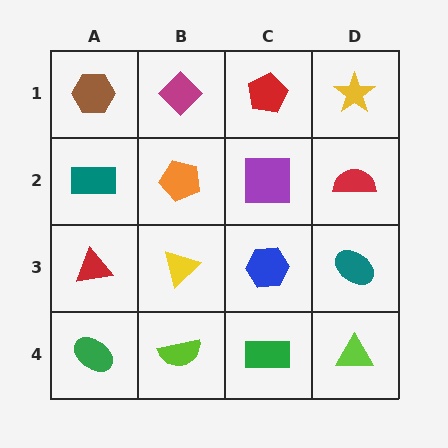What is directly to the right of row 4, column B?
A green rectangle.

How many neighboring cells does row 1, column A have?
2.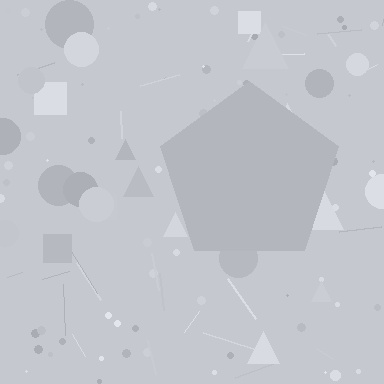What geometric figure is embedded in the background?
A pentagon is embedded in the background.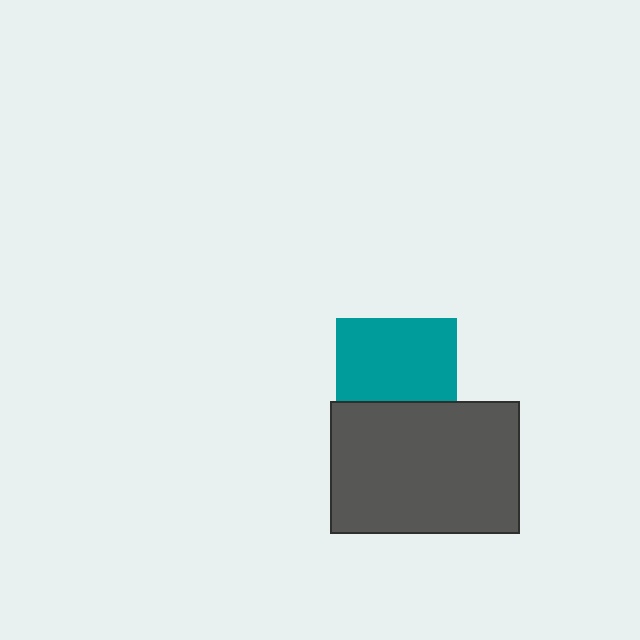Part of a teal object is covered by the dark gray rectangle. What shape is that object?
It is a square.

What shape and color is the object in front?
The object in front is a dark gray rectangle.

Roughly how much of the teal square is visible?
Most of it is visible (roughly 69%).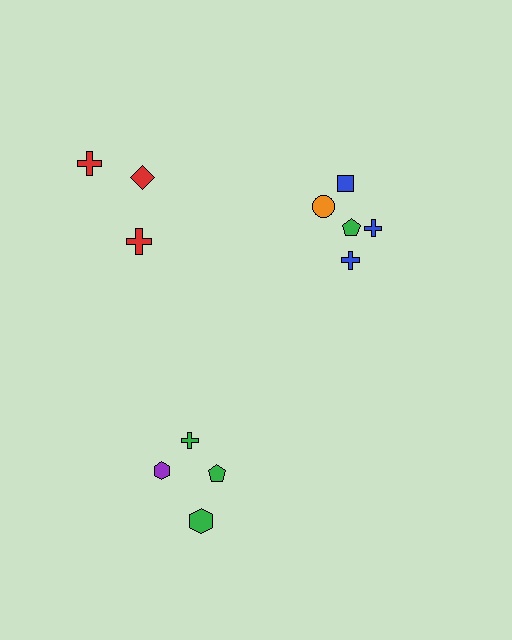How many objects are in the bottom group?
There are 4 objects.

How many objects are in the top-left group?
There are 3 objects.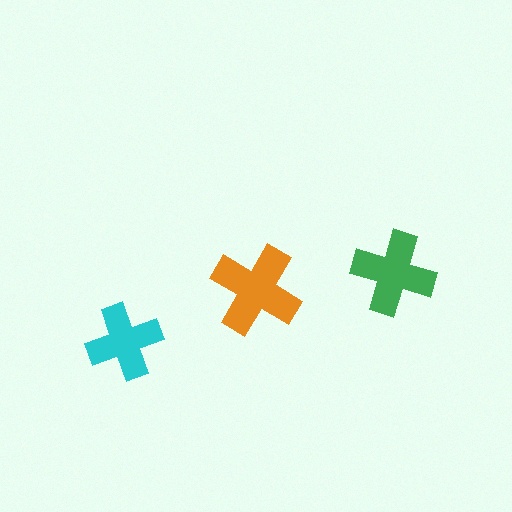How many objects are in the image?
There are 3 objects in the image.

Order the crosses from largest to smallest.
the orange one, the green one, the cyan one.